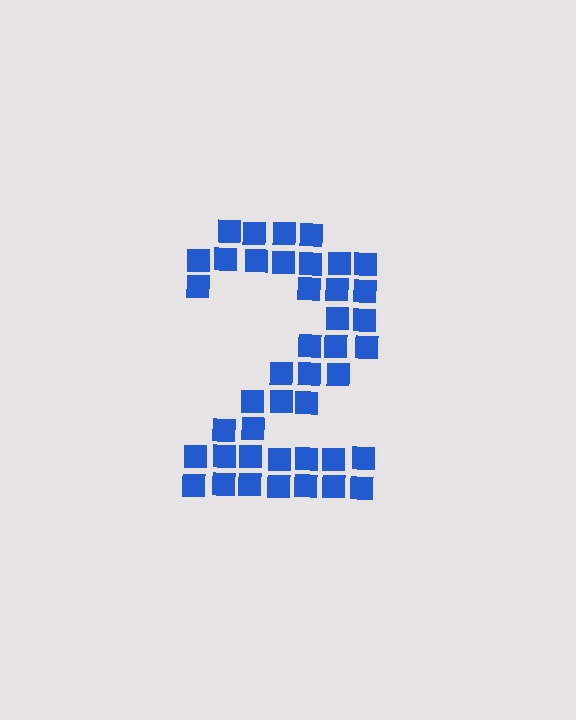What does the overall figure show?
The overall figure shows the digit 2.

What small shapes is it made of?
It is made of small squares.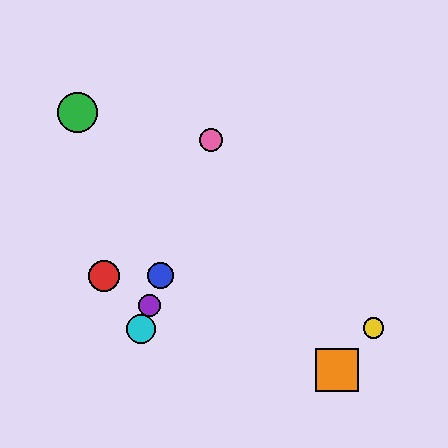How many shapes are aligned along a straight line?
4 shapes (the blue circle, the purple circle, the cyan circle, the pink circle) are aligned along a straight line.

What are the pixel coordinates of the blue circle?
The blue circle is at (161, 275).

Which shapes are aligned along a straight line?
The blue circle, the purple circle, the cyan circle, the pink circle are aligned along a straight line.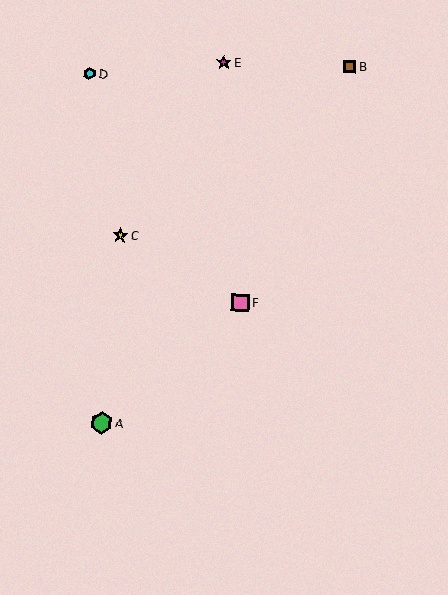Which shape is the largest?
The green hexagon (labeled A) is the largest.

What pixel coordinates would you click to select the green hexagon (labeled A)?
Click at (102, 423) to select the green hexagon A.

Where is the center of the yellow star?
The center of the yellow star is at (120, 235).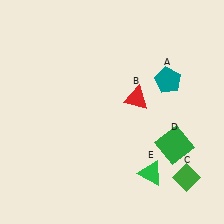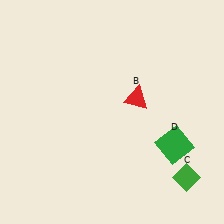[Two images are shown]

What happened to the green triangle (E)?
The green triangle (E) was removed in Image 2. It was in the bottom-right area of Image 1.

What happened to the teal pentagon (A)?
The teal pentagon (A) was removed in Image 2. It was in the top-right area of Image 1.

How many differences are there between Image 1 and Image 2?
There are 2 differences between the two images.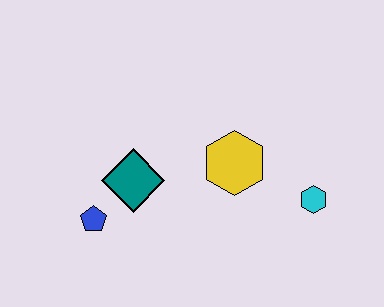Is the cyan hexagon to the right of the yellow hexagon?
Yes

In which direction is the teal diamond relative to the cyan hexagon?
The teal diamond is to the left of the cyan hexagon.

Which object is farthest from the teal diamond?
The cyan hexagon is farthest from the teal diamond.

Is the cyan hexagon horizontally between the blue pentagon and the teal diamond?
No